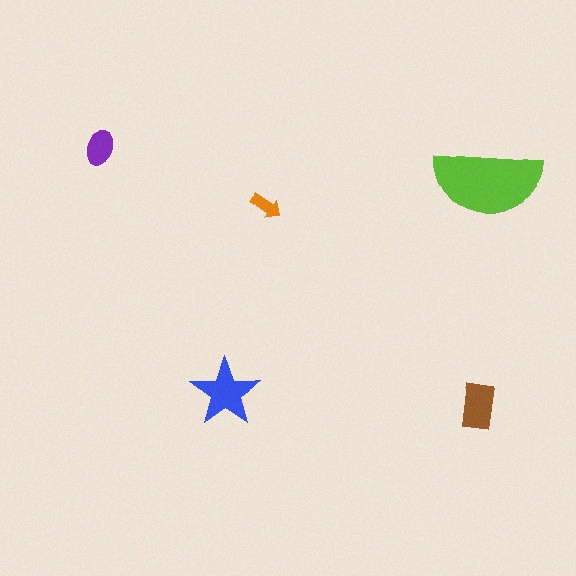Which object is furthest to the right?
The lime semicircle is rightmost.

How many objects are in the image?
There are 5 objects in the image.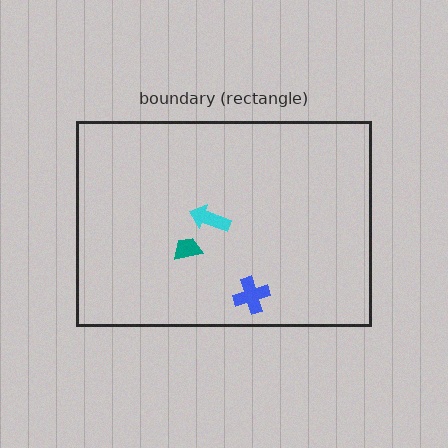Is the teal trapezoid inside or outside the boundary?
Inside.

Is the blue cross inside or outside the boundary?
Inside.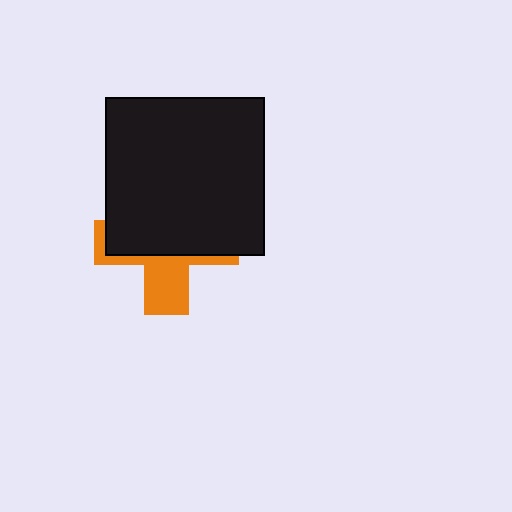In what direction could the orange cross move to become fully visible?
The orange cross could move down. That would shift it out from behind the black square entirely.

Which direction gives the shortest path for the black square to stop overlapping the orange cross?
Moving up gives the shortest separation.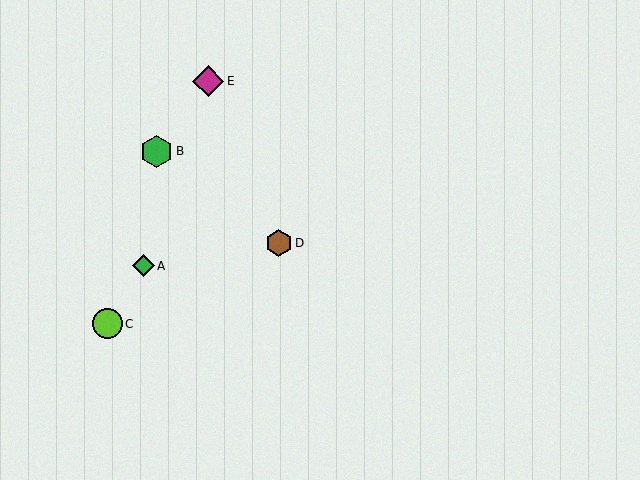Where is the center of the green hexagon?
The center of the green hexagon is at (157, 151).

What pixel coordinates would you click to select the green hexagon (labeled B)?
Click at (157, 151) to select the green hexagon B.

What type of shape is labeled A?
Shape A is a green diamond.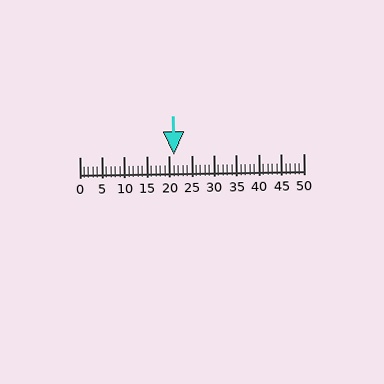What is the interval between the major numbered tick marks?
The major tick marks are spaced 5 units apart.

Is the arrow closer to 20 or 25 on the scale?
The arrow is closer to 20.